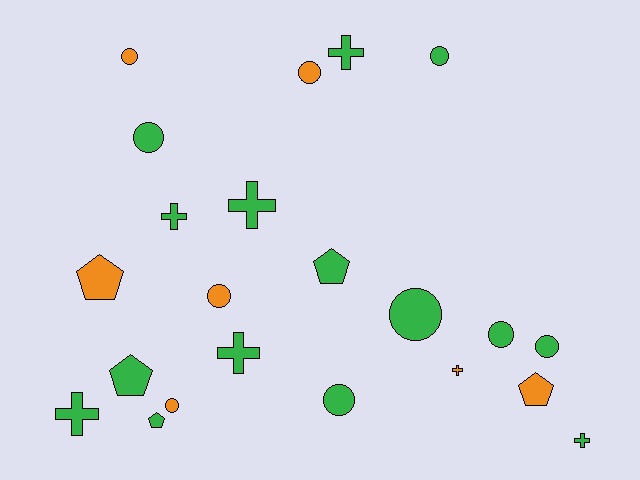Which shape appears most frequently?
Circle, with 10 objects.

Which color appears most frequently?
Green, with 15 objects.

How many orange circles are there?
There are 4 orange circles.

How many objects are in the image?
There are 22 objects.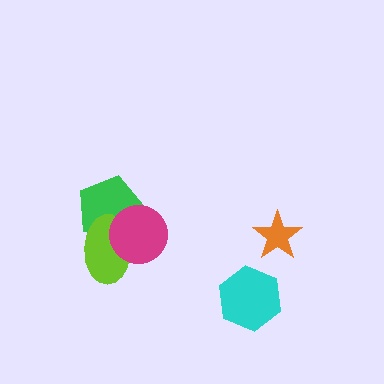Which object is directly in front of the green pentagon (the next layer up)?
The lime ellipse is directly in front of the green pentagon.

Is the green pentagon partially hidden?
Yes, it is partially covered by another shape.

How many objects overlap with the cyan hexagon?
0 objects overlap with the cyan hexagon.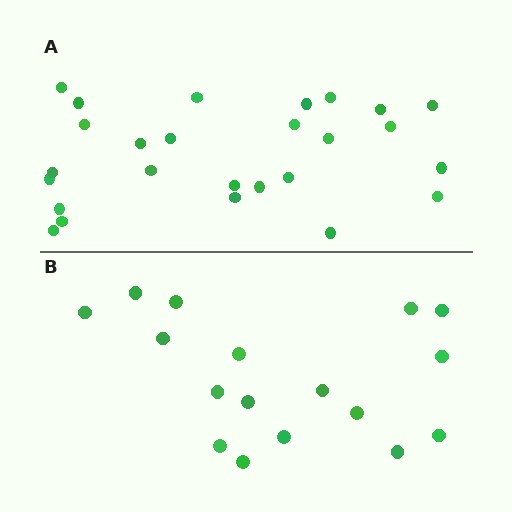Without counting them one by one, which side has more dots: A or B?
Region A (the top region) has more dots.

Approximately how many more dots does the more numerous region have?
Region A has roughly 8 or so more dots than region B.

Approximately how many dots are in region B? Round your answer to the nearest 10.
About 20 dots. (The exact count is 17, which rounds to 20.)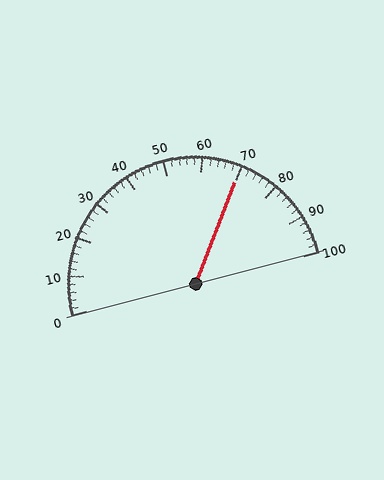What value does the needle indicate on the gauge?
The needle indicates approximately 70.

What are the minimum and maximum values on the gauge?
The gauge ranges from 0 to 100.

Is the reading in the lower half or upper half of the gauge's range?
The reading is in the upper half of the range (0 to 100).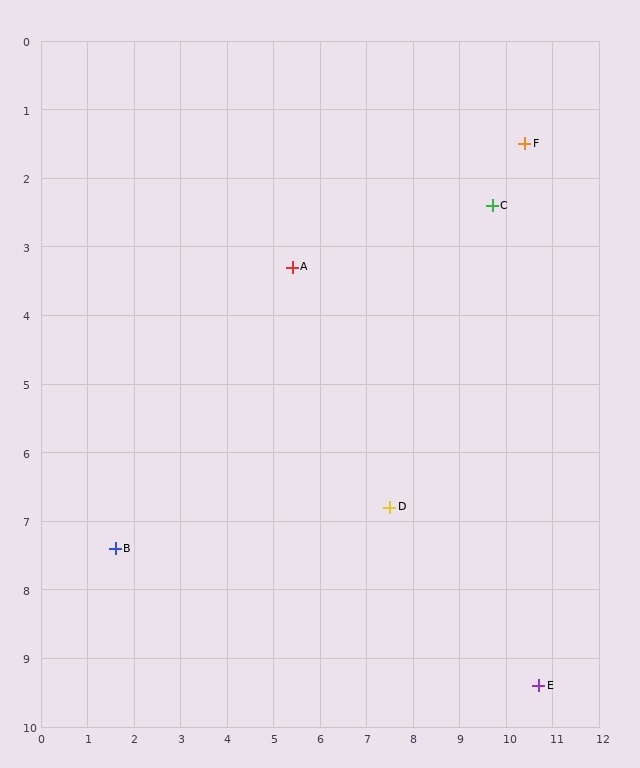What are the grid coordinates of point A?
Point A is at approximately (5.4, 3.3).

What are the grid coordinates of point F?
Point F is at approximately (10.4, 1.5).